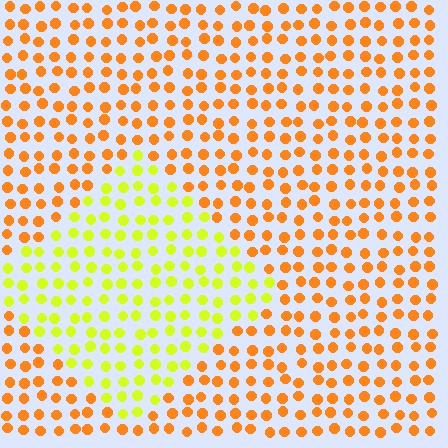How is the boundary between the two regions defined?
The boundary is defined purely by a slight shift in hue (about 43 degrees). Spacing, size, and orientation are identical on both sides.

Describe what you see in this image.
The image is filled with small orange elements in a uniform arrangement. A diamond-shaped region is visible where the elements are tinted to a slightly different hue, forming a subtle color boundary.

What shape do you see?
I see a diamond.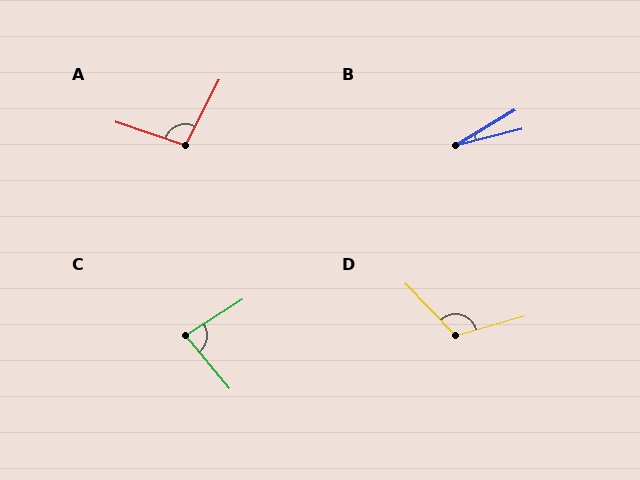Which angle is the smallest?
B, at approximately 17 degrees.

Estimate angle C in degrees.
Approximately 83 degrees.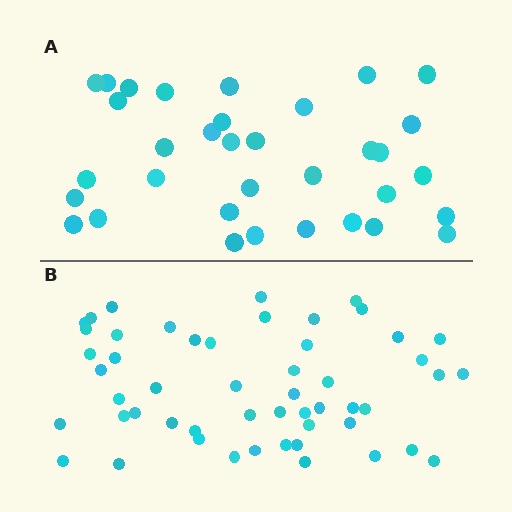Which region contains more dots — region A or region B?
Region B (the bottom region) has more dots.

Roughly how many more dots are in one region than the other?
Region B has approximately 20 more dots than region A.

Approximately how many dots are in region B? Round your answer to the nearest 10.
About 50 dots. (The exact count is 52, which rounds to 50.)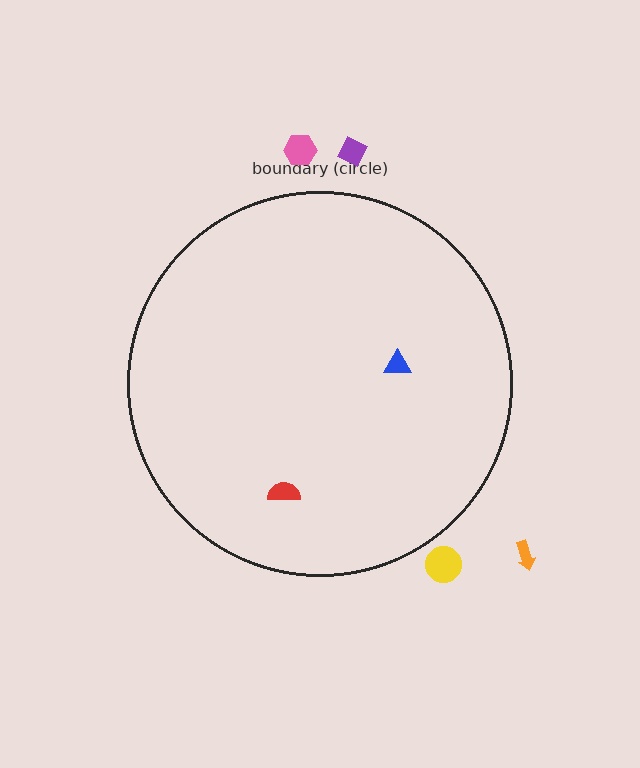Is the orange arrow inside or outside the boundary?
Outside.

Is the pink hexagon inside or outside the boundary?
Outside.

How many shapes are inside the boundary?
2 inside, 4 outside.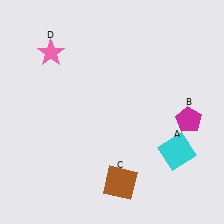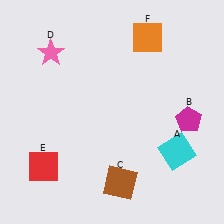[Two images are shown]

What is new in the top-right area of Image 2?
An orange square (F) was added in the top-right area of Image 2.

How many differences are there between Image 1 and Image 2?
There are 2 differences between the two images.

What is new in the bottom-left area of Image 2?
A red square (E) was added in the bottom-left area of Image 2.